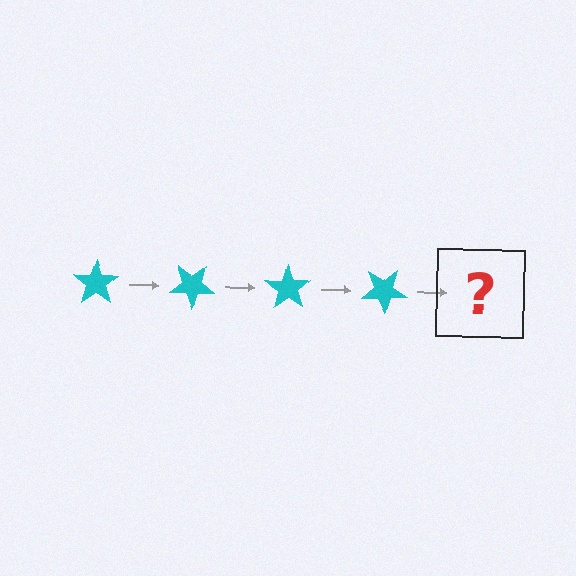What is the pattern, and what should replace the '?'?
The pattern is that the star rotates 35 degrees each step. The '?' should be a cyan star rotated 140 degrees.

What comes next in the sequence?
The next element should be a cyan star rotated 140 degrees.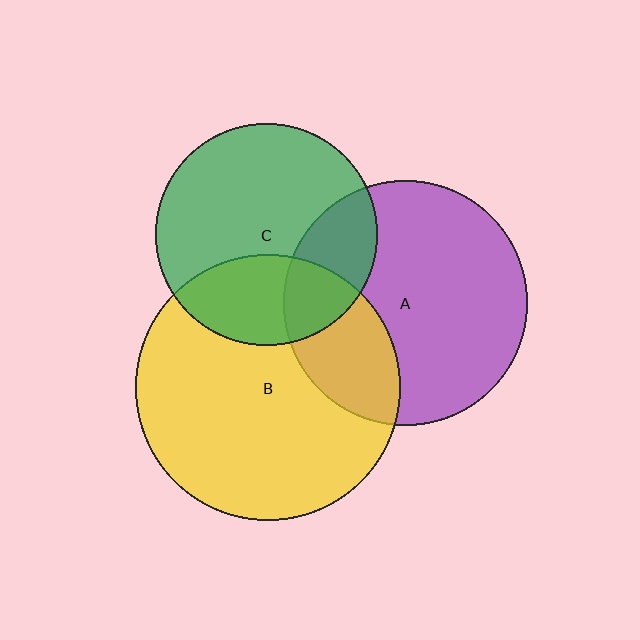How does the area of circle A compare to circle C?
Approximately 1.2 times.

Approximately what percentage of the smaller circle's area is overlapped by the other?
Approximately 25%.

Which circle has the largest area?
Circle B (yellow).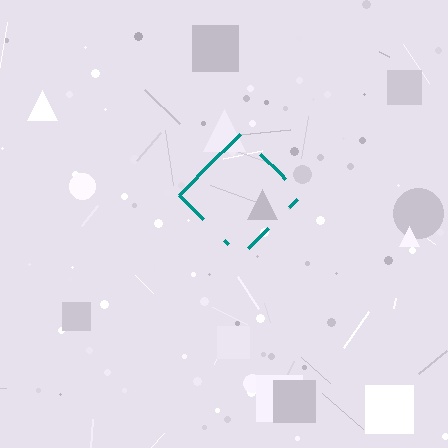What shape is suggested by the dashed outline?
The dashed outline suggests a diamond.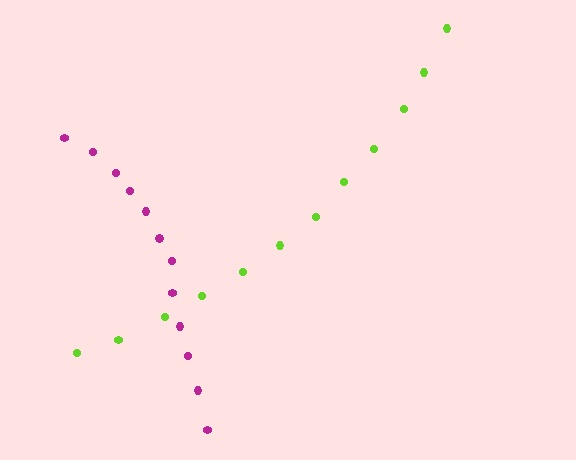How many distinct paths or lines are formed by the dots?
There are 2 distinct paths.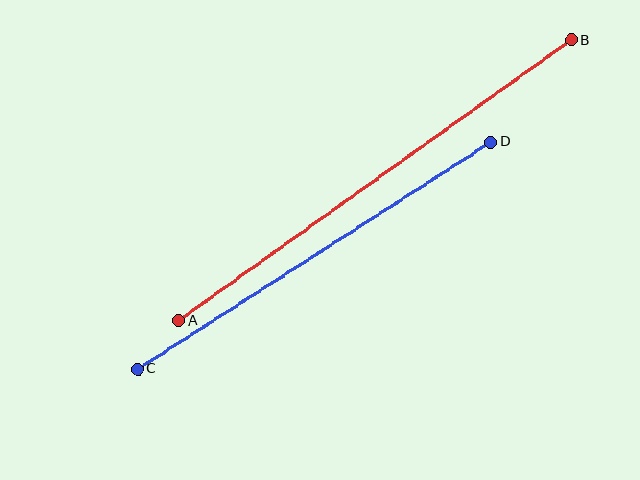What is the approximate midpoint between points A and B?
The midpoint is at approximately (375, 180) pixels.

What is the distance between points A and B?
The distance is approximately 482 pixels.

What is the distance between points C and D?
The distance is approximately 420 pixels.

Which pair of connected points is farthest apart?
Points A and B are farthest apart.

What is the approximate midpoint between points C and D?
The midpoint is at approximately (314, 256) pixels.